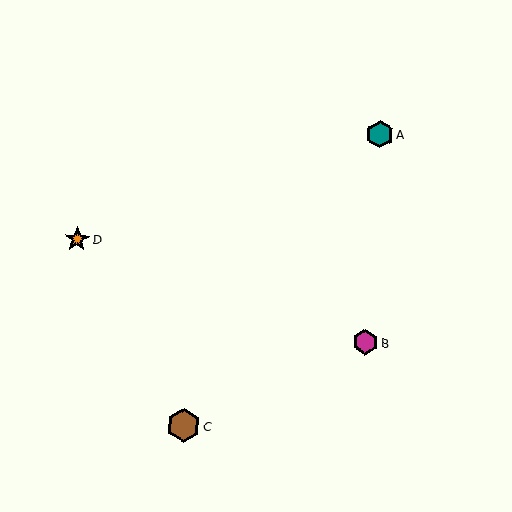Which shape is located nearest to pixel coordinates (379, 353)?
The magenta hexagon (labeled B) at (365, 342) is nearest to that location.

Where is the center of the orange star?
The center of the orange star is at (77, 239).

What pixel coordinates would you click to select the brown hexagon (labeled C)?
Click at (184, 425) to select the brown hexagon C.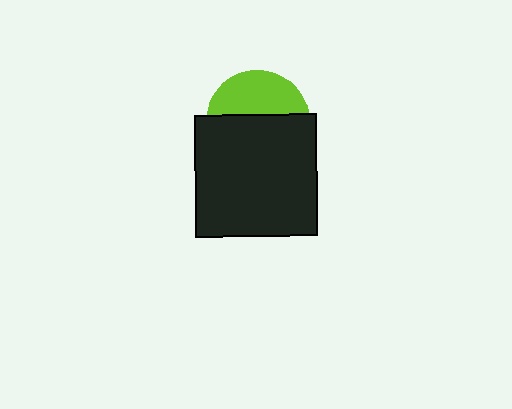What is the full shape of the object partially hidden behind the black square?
The partially hidden object is a lime circle.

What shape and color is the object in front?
The object in front is a black square.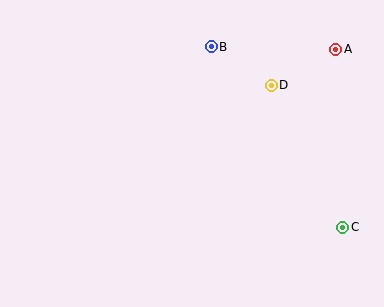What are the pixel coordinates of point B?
Point B is at (211, 47).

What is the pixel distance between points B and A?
The distance between B and A is 124 pixels.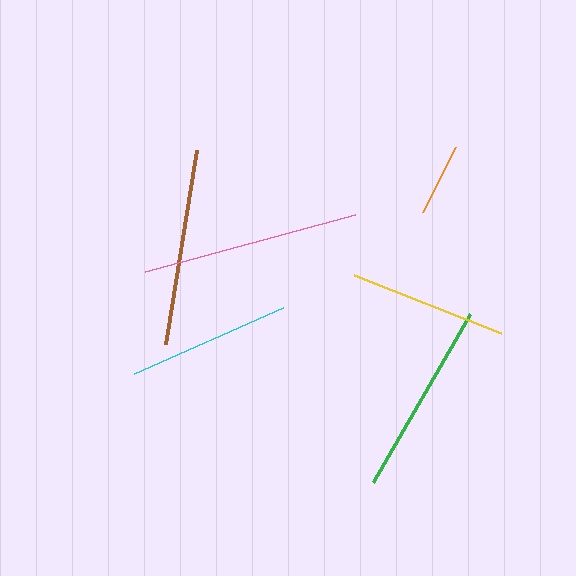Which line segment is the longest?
The pink line is the longest at approximately 218 pixels.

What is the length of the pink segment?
The pink segment is approximately 218 pixels long.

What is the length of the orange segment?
The orange segment is approximately 73 pixels long.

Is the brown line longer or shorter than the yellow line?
The brown line is longer than the yellow line.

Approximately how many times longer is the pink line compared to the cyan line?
The pink line is approximately 1.3 times the length of the cyan line.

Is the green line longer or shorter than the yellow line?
The green line is longer than the yellow line.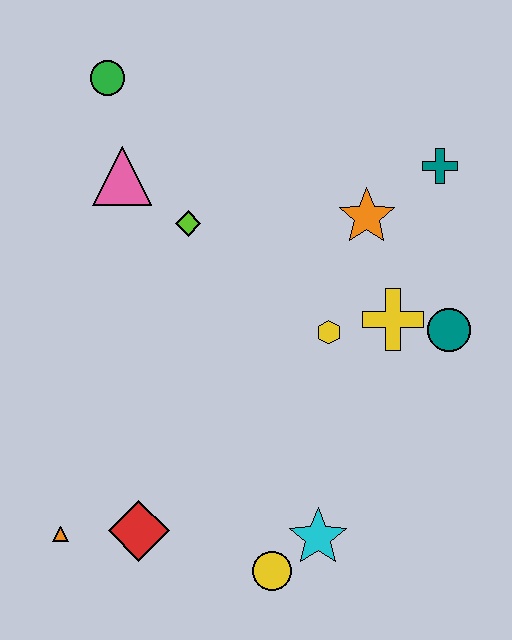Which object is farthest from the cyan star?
The green circle is farthest from the cyan star.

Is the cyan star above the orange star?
No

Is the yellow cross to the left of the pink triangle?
No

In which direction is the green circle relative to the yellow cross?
The green circle is to the left of the yellow cross.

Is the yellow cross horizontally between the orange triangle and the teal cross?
Yes